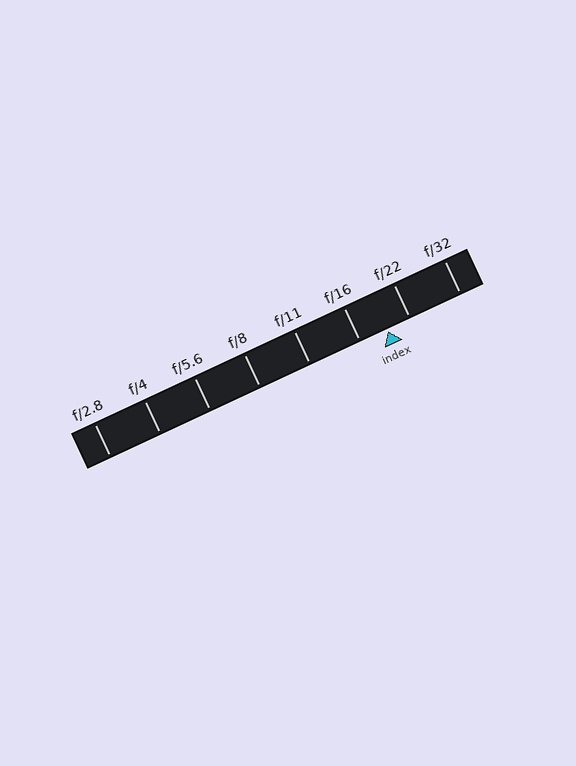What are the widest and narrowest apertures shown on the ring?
The widest aperture shown is f/2.8 and the narrowest is f/32.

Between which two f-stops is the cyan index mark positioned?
The index mark is between f/16 and f/22.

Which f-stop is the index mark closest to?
The index mark is closest to f/22.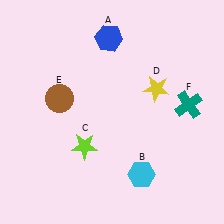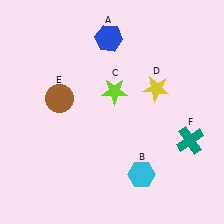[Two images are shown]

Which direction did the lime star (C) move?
The lime star (C) moved up.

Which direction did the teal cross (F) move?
The teal cross (F) moved down.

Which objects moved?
The objects that moved are: the lime star (C), the teal cross (F).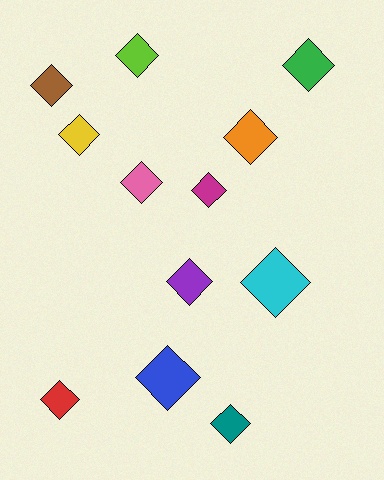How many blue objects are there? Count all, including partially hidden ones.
There is 1 blue object.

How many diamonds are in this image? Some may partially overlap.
There are 12 diamonds.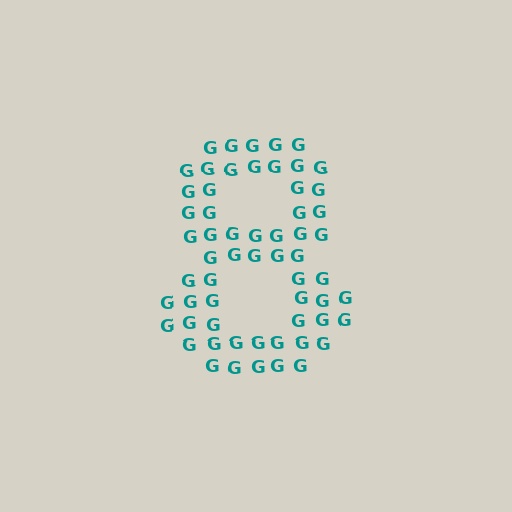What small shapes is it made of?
It is made of small letter G's.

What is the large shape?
The large shape is the digit 8.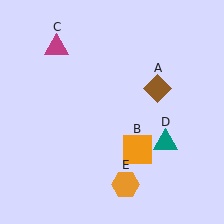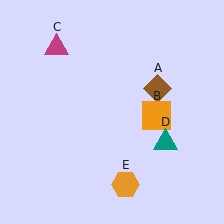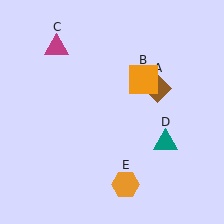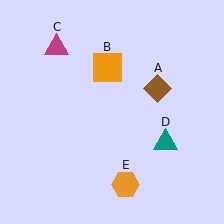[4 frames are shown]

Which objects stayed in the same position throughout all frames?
Brown diamond (object A) and magenta triangle (object C) and teal triangle (object D) and orange hexagon (object E) remained stationary.